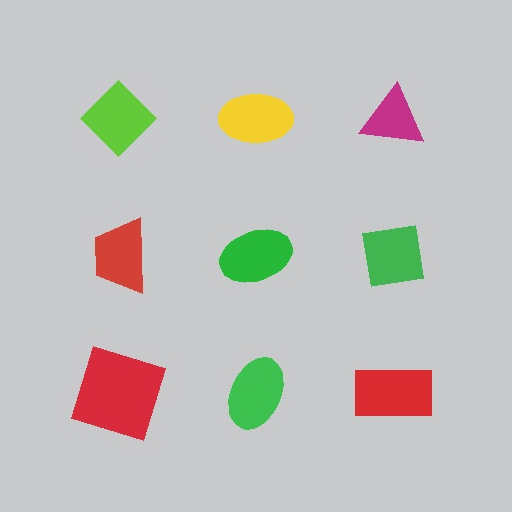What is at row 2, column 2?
A green ellipse.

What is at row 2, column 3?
A green square.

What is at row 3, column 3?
A red rectangle.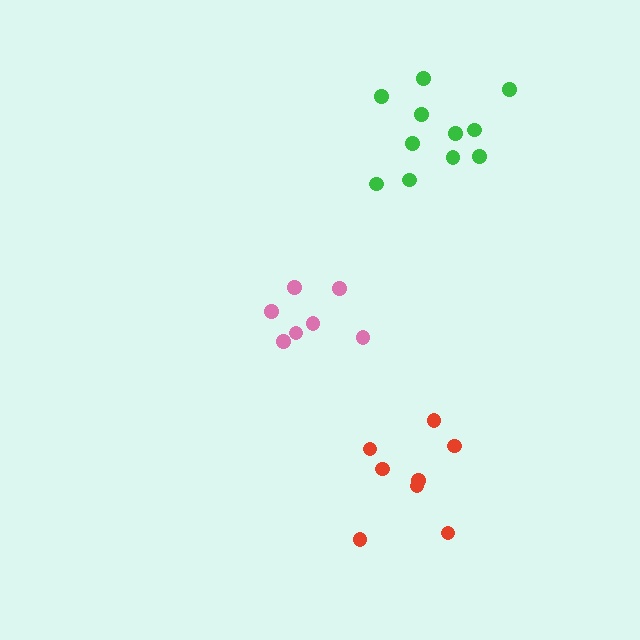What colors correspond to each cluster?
The clusters are colored: red, pink, green.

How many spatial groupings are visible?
There are 3 spatial groupings.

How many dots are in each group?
Group 1: 8 dots, Group 2: 7 dots, Group 3: 11 dots (26 total).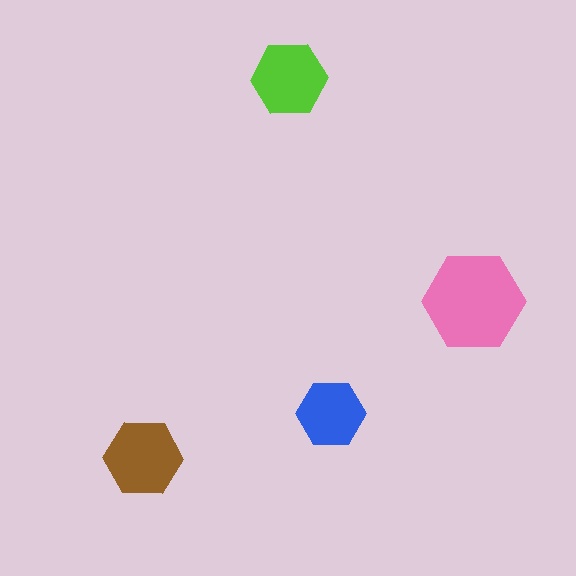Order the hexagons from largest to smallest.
the pink one, the brown one, the lime one, the blue one.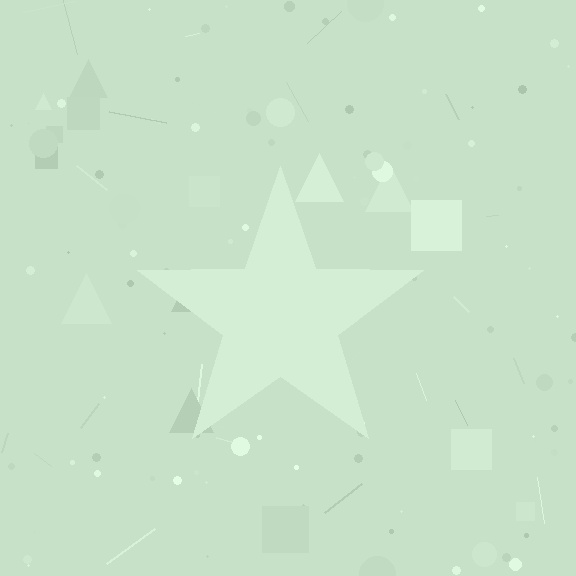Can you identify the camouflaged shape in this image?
The camouflaged shape is a star.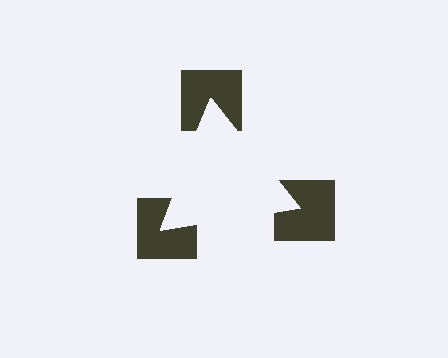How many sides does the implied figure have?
3 sides.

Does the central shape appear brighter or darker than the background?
It typically appears slightly brighter than the background, even though no actual brightness change is drawn.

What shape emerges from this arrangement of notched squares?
An illusory triangle — its edges are inferred from the aligned wedge cuts in the notched squares, not physically drawn.